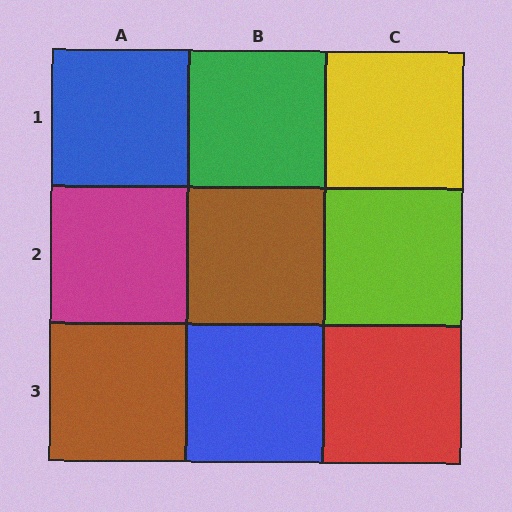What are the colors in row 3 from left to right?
Brown, blue, red.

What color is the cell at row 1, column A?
Blue.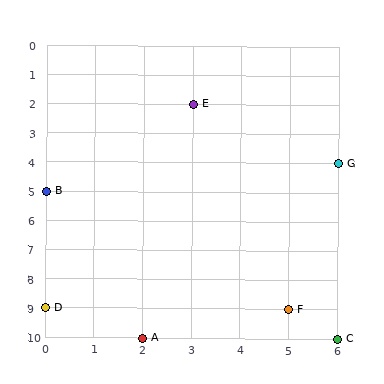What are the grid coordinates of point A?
Point A is at grid coordinates (2, 10).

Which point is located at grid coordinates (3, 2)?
Point E is at (3, 2).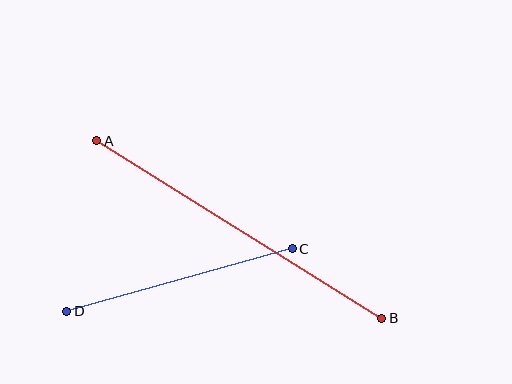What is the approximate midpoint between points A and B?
The midpoint is at approximately (239, 230) pixels.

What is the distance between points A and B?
The distance is approximately 336 pixels.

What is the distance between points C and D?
The distance is approximately 234 pixels.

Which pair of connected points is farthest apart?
Points A and B are farthest apart.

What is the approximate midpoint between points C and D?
The midpoint is at approximately (179, 280) pixels.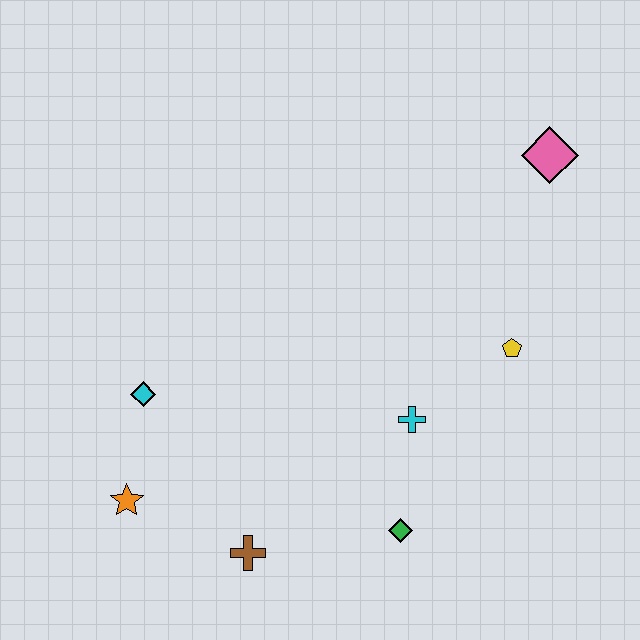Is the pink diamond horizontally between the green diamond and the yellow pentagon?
No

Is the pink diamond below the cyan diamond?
No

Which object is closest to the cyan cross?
The green diamond is closest to the cyan cross.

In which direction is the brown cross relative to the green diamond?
The brown cross is to the left of the green diamond.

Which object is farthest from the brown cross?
The pink diamond is farthest from the brown cross.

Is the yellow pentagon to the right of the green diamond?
Yes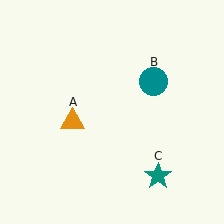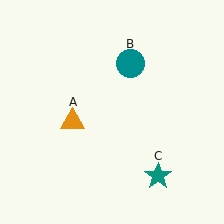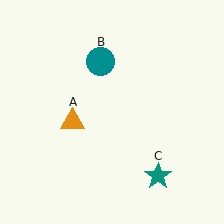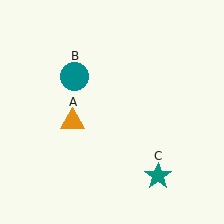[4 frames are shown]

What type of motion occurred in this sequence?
The teal circle (object B) rotated counterclockwise around the center of the scene.